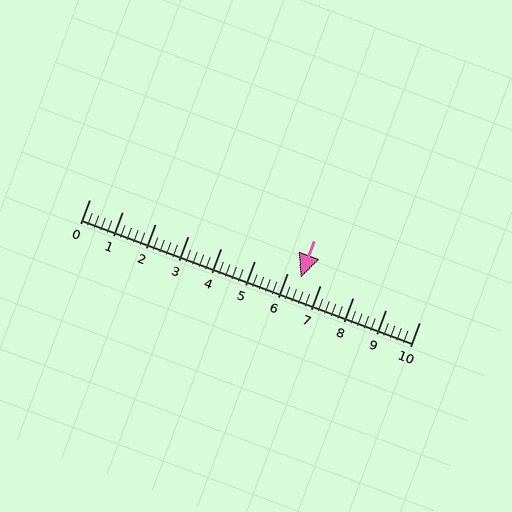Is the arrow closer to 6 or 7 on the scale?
The arrow is closer to 6.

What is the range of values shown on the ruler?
The ruler shows values from 0 to 10.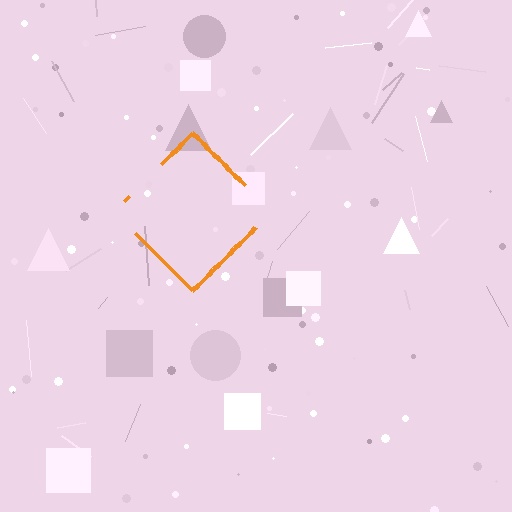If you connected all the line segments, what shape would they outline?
They would outline a diamond.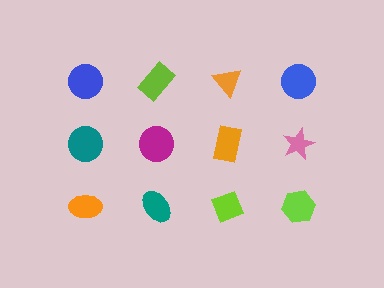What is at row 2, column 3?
An orange rectangle.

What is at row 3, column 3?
A lime diamond.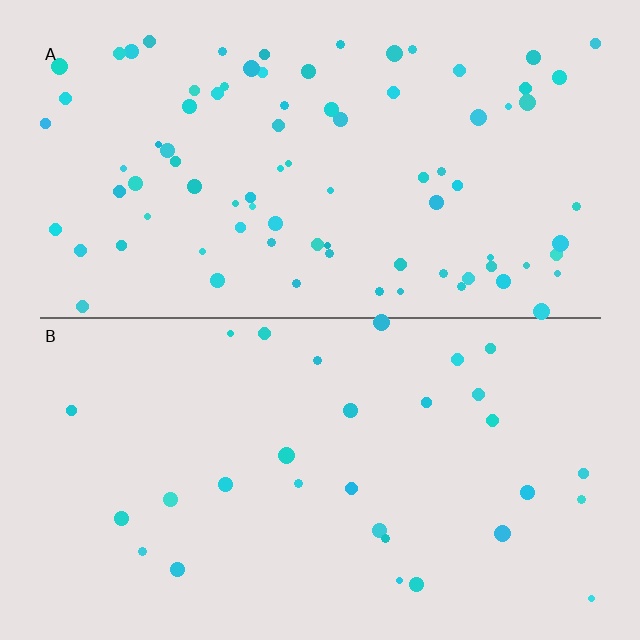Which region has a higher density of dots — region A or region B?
A (the top).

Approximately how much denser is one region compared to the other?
Approximately 2.8× — region A over region B.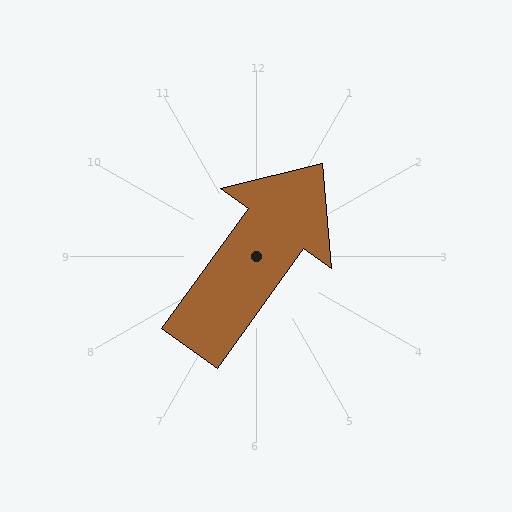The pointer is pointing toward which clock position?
Roughly 1 o'clock.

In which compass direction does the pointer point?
Northeast.